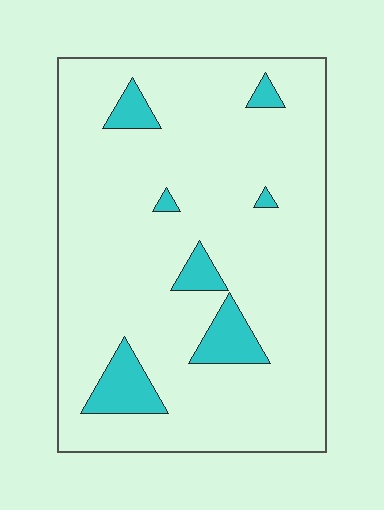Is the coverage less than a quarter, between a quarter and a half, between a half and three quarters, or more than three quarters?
Less than a quarter.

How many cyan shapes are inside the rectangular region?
7.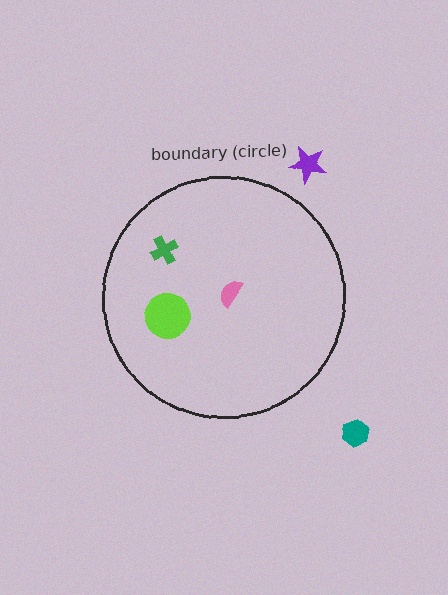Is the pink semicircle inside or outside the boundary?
Inside.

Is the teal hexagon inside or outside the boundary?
Outside.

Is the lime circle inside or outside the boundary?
Inside.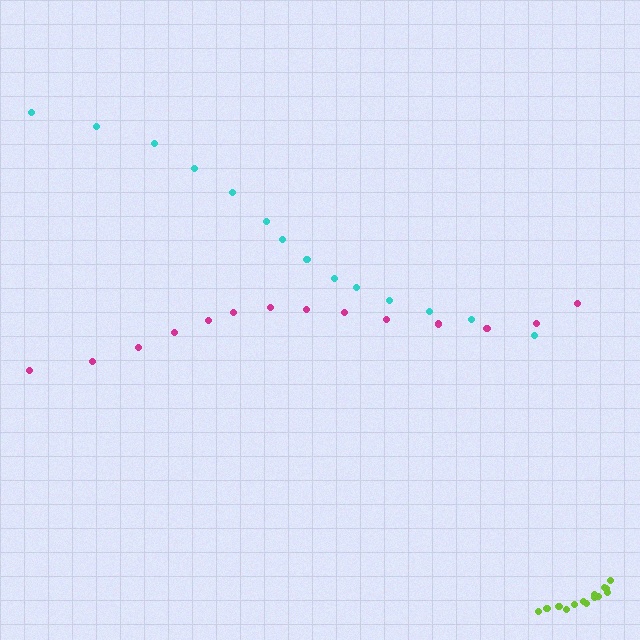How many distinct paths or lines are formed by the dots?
There are 3 distinct paths.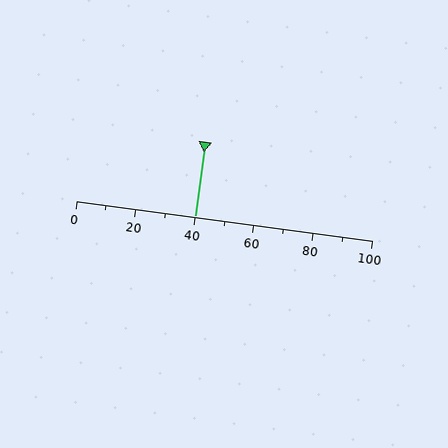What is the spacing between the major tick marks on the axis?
The major ticks are spaced 20 apart.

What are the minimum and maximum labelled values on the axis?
The axis runs from 0 to 100.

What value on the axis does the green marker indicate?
The marker indicates approximately 40.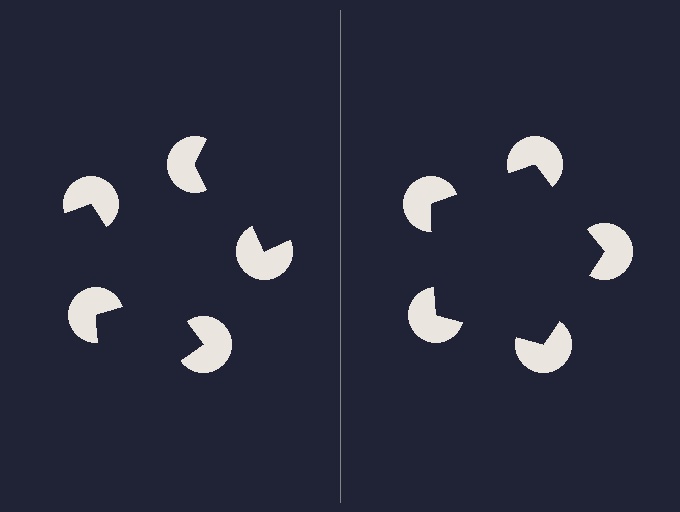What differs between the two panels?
The pac-man discs are positioned identically on both sides; only the wedge orientations differ. On the right they align to a pentagon; on the left they are misaligned.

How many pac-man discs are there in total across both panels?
10 — 5 on each side.